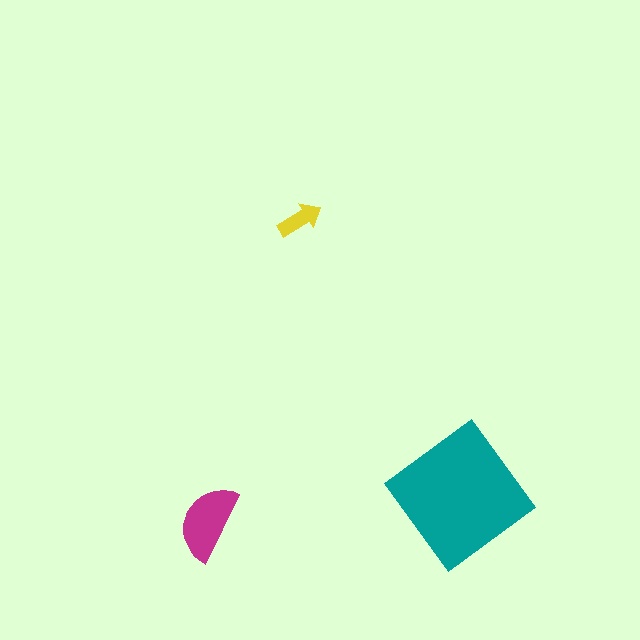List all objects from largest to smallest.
The teal diamond, the magenta semicircle, the yellow arrow.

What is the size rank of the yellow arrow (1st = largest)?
3rd.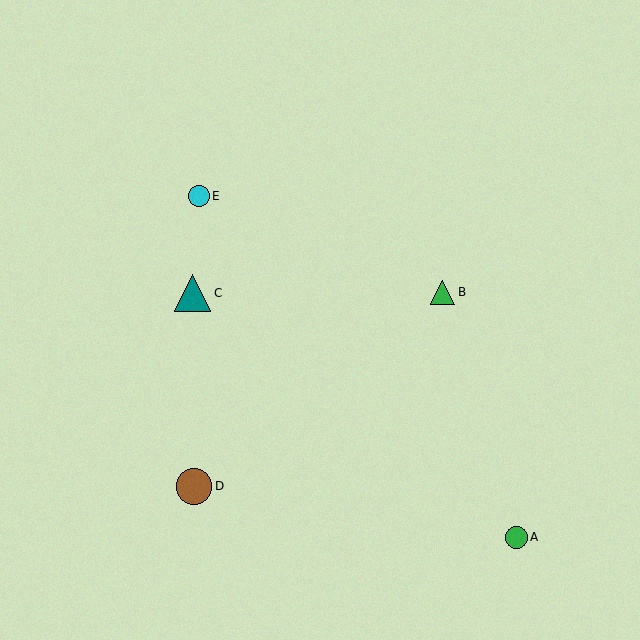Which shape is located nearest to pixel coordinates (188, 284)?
The teal triangle (labeled C) at (193, 293) is nearest to that location.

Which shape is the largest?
The teal triangle (labeled C) is the largest.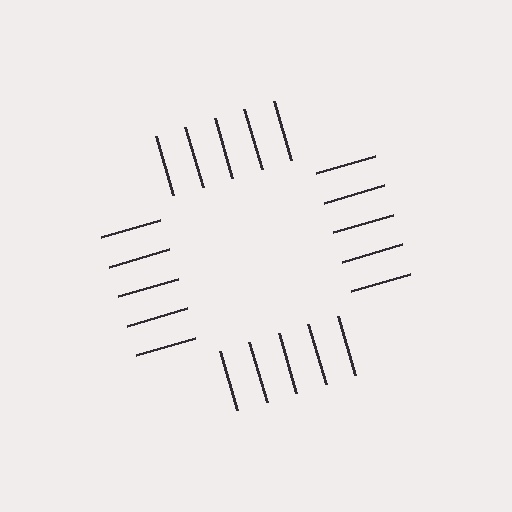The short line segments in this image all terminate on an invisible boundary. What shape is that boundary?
An illusory square — the line segments terminate on its edges but no continuous stroke is drawn.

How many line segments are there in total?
20 — 5 along each of the 4 edges.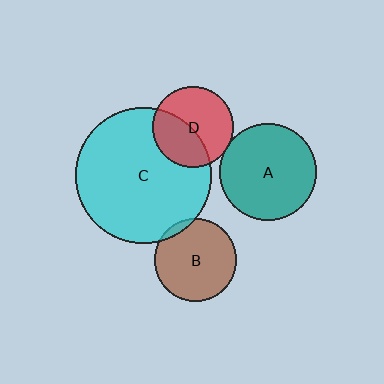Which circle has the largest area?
Circle C (cyan).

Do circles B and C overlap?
Yes.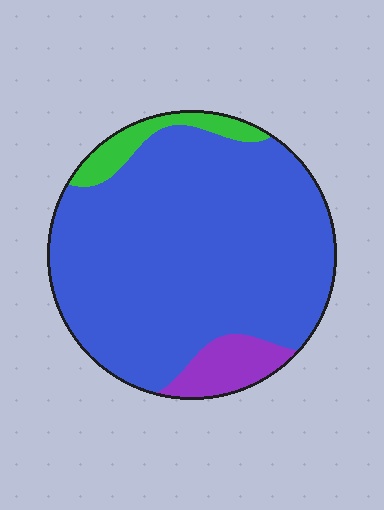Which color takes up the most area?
Blue, at roughly 85%.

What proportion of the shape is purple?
Purple covers 8% of the shape.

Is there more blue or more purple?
Blue.